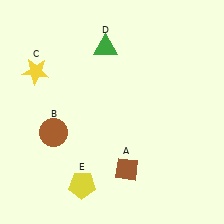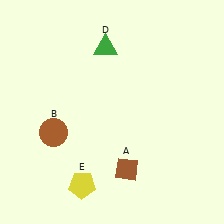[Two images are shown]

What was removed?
The yellow star (C) was removed in Image 2.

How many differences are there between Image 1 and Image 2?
There is 1 difference between the two images.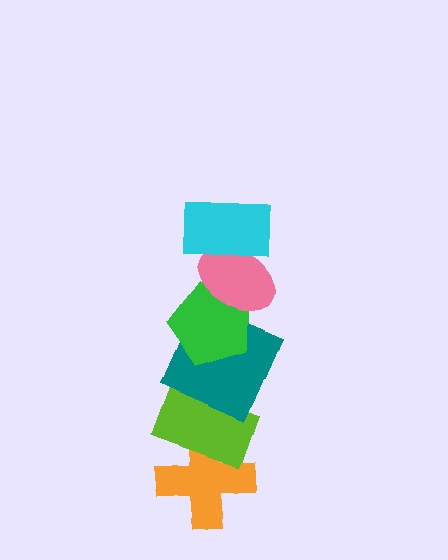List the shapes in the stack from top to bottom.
From top to bottom: the cyan rectangle, the pink ellipse, the green pentagon, the teal square, the lime rectangle, the orange cross.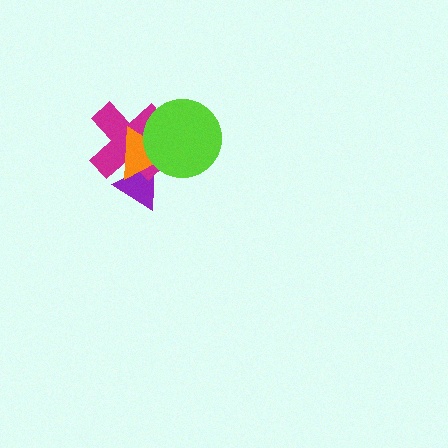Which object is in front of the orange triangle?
The lime circle is in front of the orange triangle.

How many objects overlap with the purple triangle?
2 objects overlap with the purple triangle.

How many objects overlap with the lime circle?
2 objects overlap with the lime circle.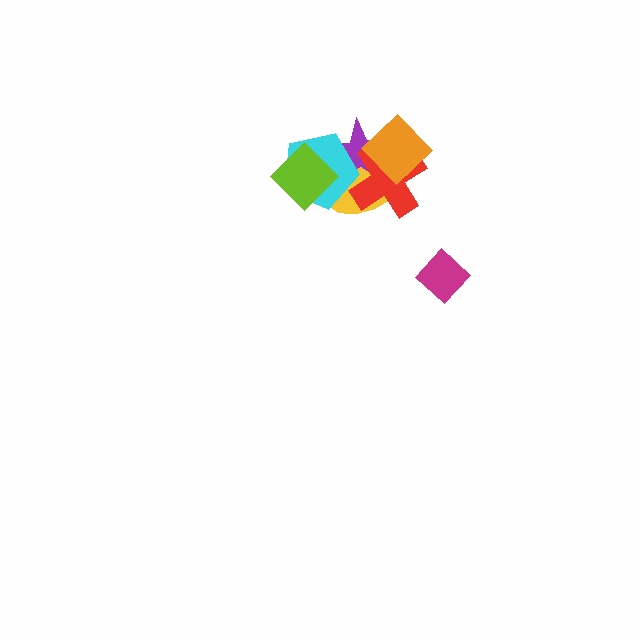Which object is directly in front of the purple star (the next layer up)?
The red cross is directly in front of the purple star.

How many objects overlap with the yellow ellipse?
5 objects overlap with the yellow ellipse.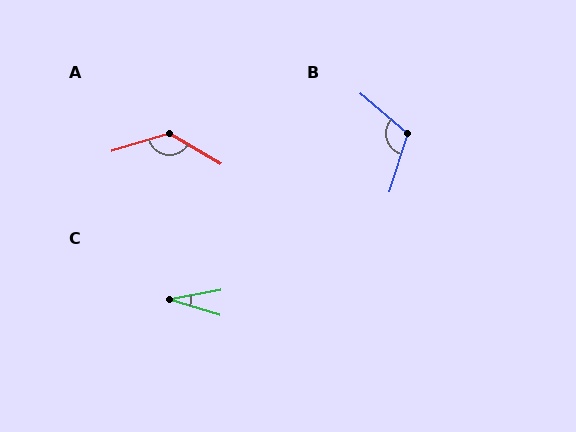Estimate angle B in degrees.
Approximately 113 degrees.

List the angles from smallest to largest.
C (27°), B (113°), A (132°).